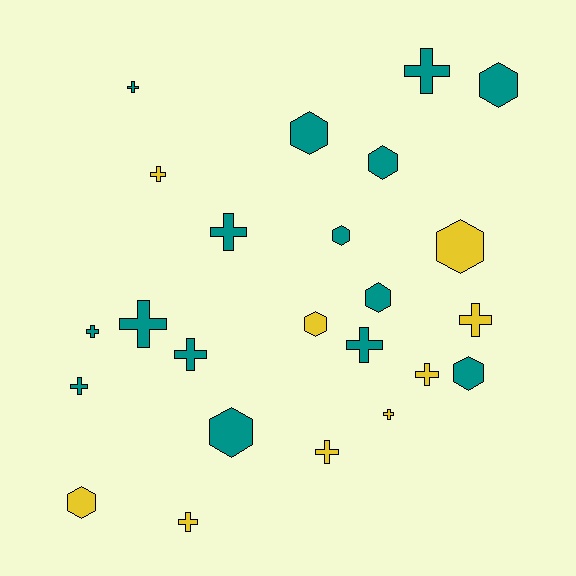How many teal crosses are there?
There are 8 teal crosses.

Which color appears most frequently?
Teal, with 15 objects.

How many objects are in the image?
There are 24 objects.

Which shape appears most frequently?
Cross, with 14 objects.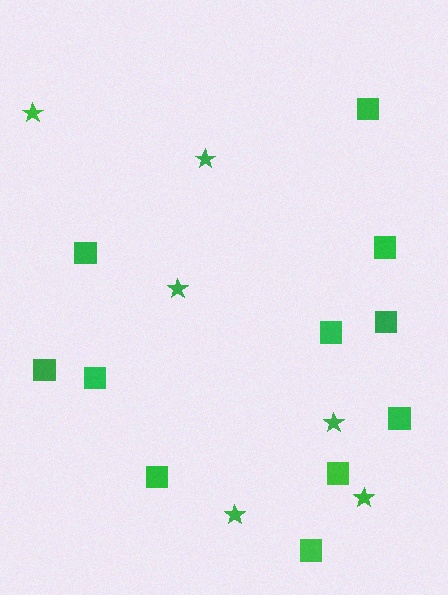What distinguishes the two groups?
There are 2 groups: one group of squares (11) and one group of stars (6).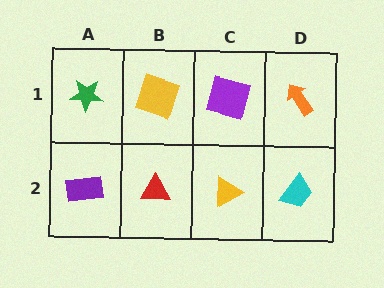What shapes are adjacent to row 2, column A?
A green star (row 1, column A), a red triangle (row 2, column B).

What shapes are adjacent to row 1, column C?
A yellow triangle (row 2, column C), a yellow square (row 1, column B), an orange arrow (row 1, column D).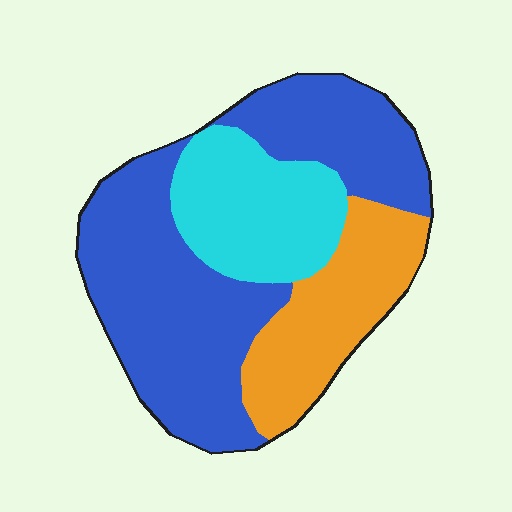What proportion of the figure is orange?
Orange covers 23% of the figure.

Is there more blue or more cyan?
Blue.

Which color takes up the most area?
Blue, at roughly 55%.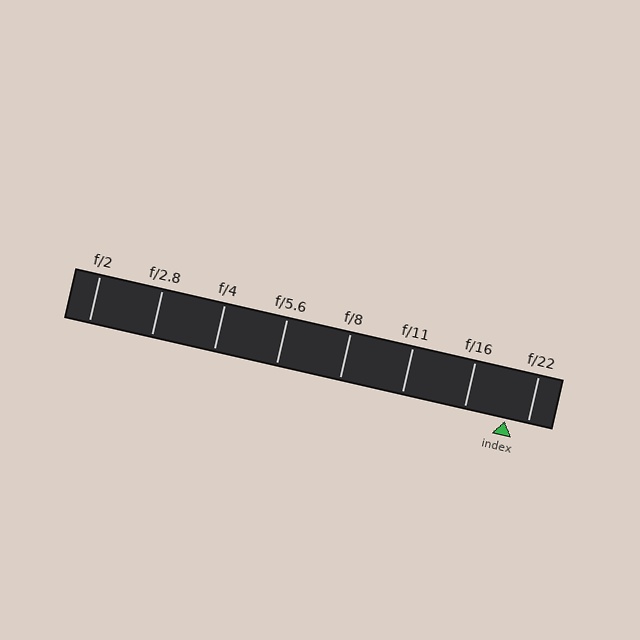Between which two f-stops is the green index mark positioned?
The index mark is between f/16 and f/22.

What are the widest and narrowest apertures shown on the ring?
The widest aperture shown is f/2 and the narrowest is f/22.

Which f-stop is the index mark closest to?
The index mark is closest to f/22.